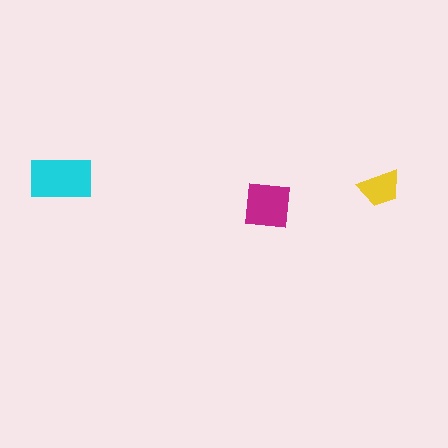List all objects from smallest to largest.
The yellow trapezoid, the magenta square, the cyan rectangle.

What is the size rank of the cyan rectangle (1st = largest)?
1st.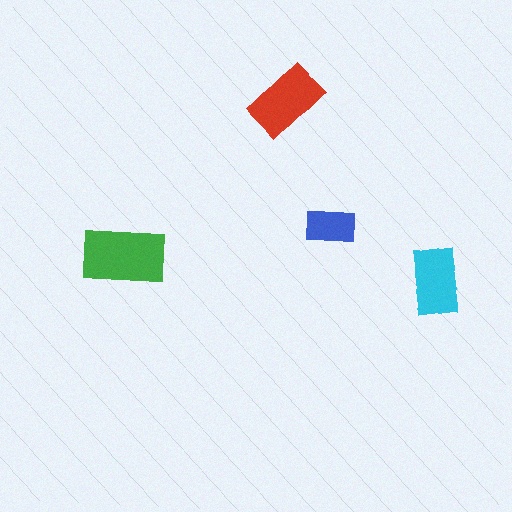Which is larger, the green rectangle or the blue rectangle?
The green one.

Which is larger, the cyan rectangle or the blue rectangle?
The cyan one.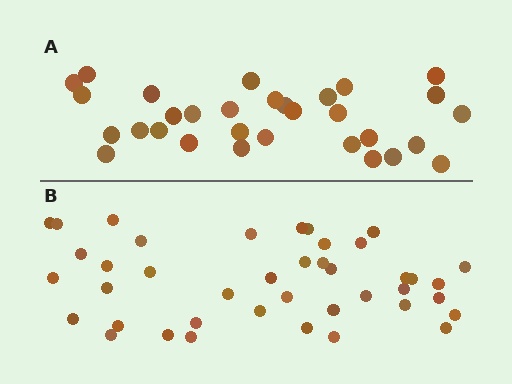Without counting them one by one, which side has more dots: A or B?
Region B (the bottom region) has more dots.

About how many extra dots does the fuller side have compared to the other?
Region B has roughly 10 or so more dots than region A.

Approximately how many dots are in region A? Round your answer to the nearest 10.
About 30 dots. (The exact count is 31, which rounds to 30.)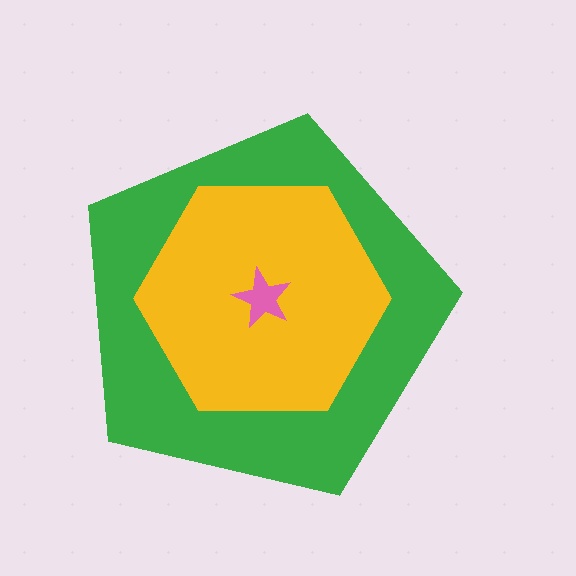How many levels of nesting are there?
3.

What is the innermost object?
The pink star.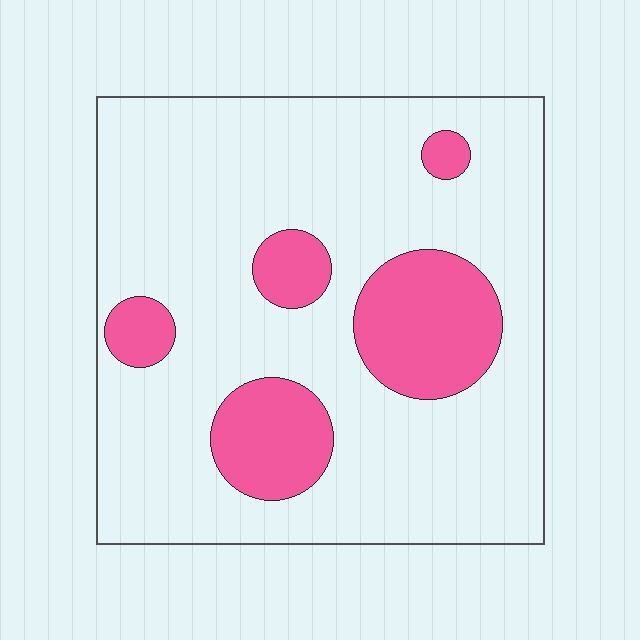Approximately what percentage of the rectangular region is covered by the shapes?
Approximately 20%.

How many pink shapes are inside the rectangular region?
5.